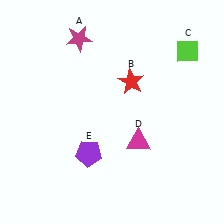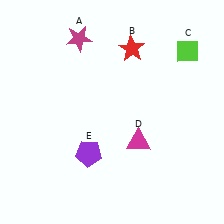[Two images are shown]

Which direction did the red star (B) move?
The red star (B) moved up.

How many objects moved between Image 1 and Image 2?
1 object moved between the two images.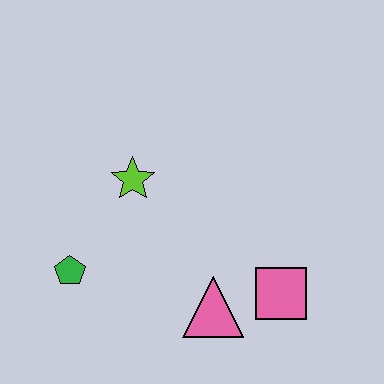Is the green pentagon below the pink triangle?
No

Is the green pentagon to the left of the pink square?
Yes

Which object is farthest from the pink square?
The green pentagon is farthest from the pink square.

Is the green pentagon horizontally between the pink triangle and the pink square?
No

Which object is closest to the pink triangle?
The pink square is closest to the pink triangle.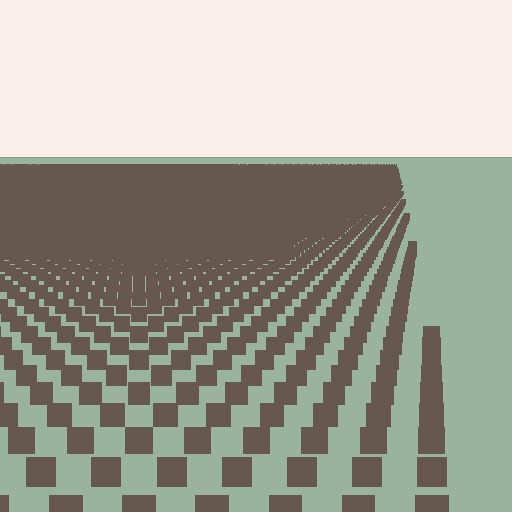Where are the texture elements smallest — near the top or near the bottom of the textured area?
Near the top.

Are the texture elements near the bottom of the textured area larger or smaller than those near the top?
Larger. Near the bottom, elements are closer to the viewer and appear at a bigger on-screen size.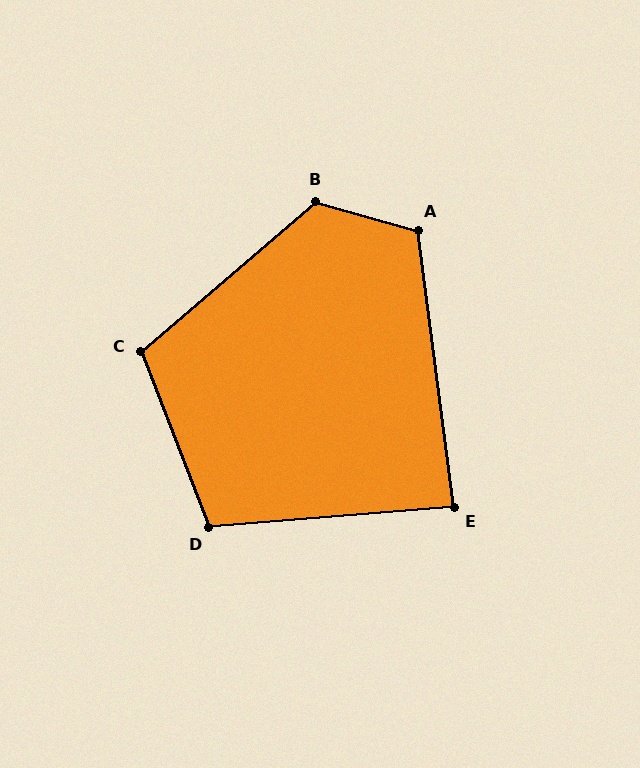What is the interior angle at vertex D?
Approximately 106 degrees (obtuse).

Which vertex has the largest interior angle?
B, at approximately 124 degrees.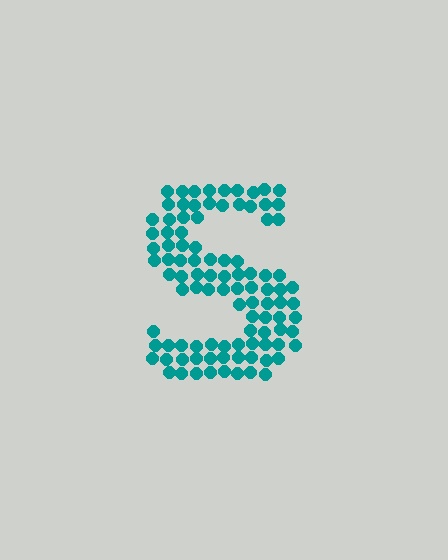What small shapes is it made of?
It is made of small circles.